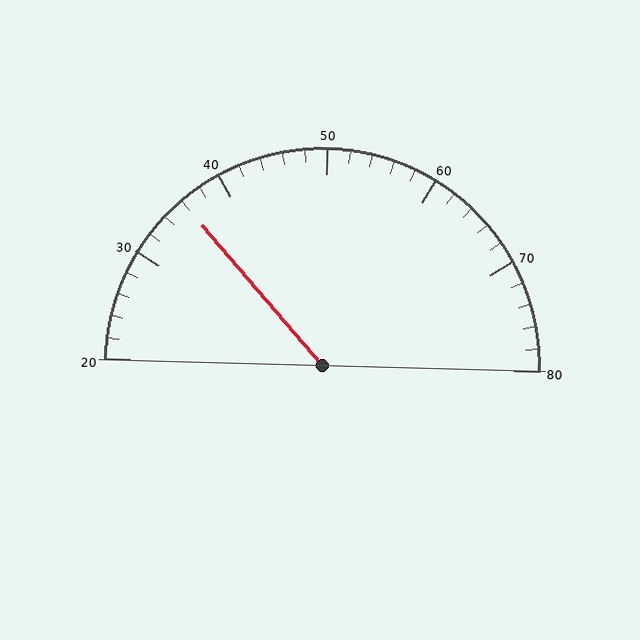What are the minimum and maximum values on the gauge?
The gauge ranges from 20 to 80.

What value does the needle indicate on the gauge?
The needle indicates approximately 36.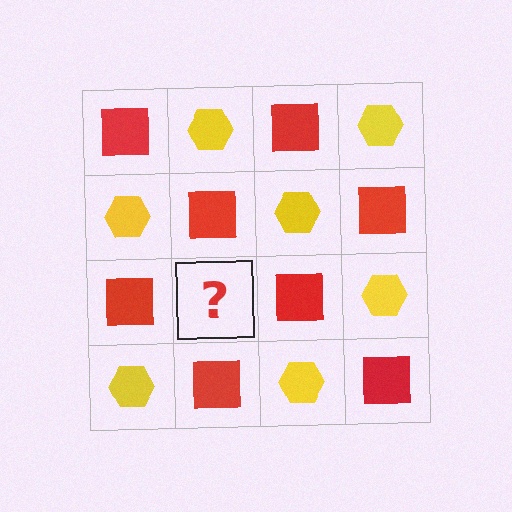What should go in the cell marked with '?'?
The missing cell should contain a yellow hexagon.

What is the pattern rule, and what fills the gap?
The rule is that it alternates red square and yellow hexagon in a checkerboard pattern. The gap should be filled with a yellow hexagon.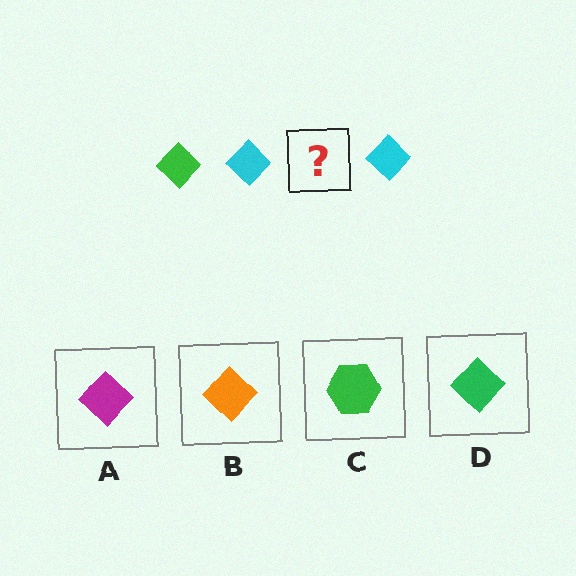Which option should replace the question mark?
Option D.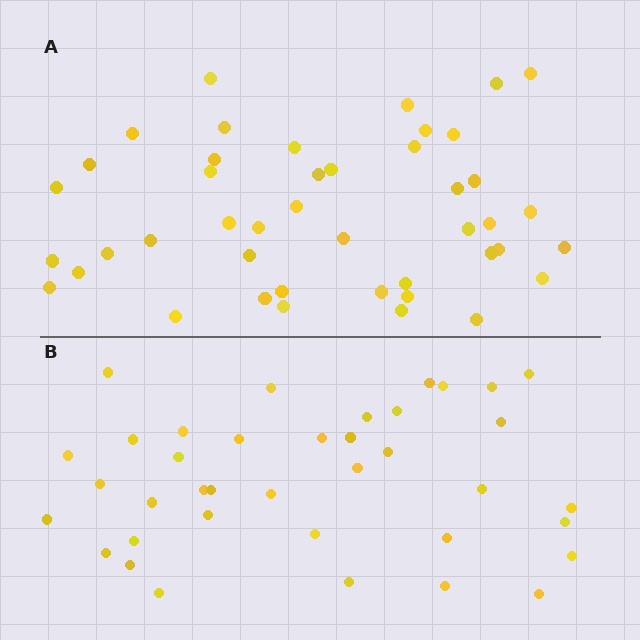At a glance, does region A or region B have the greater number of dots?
Region A (the top region) has more dots.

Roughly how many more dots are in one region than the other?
Region A has about 6 more dots than region B.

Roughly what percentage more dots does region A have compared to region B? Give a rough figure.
About 15% more.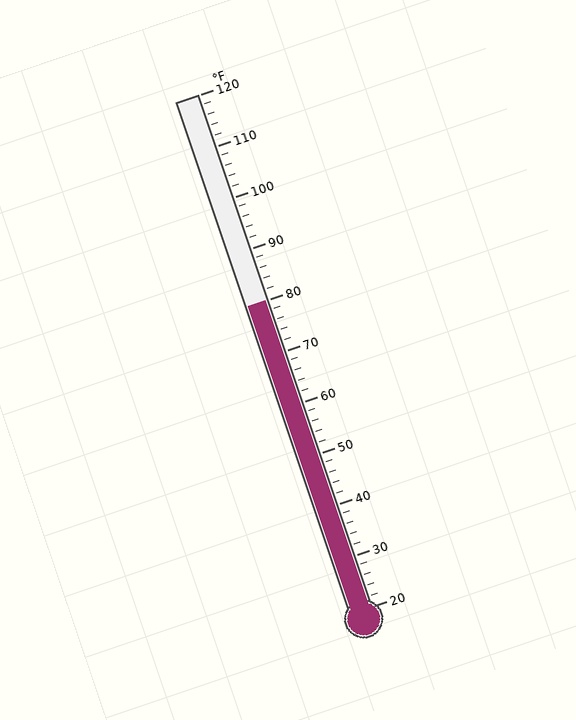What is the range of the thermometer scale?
The thermometer scale ranges from 20°F to 120°F.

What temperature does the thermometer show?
The thermometer shows approximately 80°F.